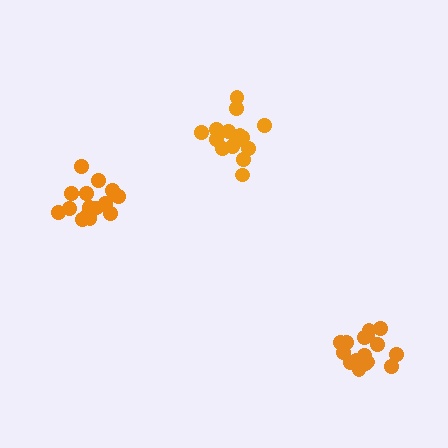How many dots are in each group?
Group 1: 16 dots, Group 2: 16 dots, Group 3: 17 dots (49 total).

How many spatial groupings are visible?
There are 3 spatial groupings.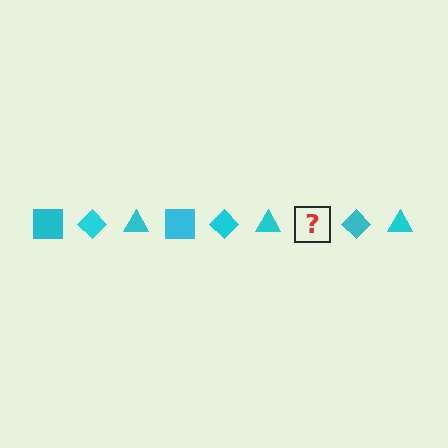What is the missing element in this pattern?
The missing element is a cyan square.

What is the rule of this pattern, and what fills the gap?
The rule is that the pattern cycles through square, diamond, triangle shapes in cyan. The gap should be filled with a cyan square.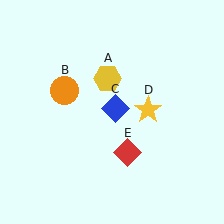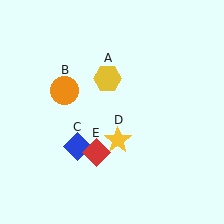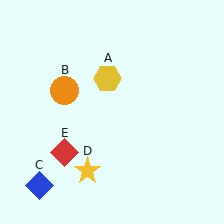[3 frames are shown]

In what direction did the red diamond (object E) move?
The red diamond (object E) moved left.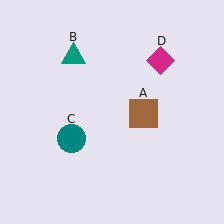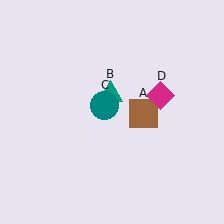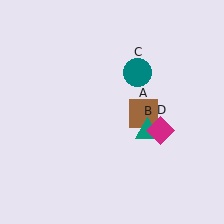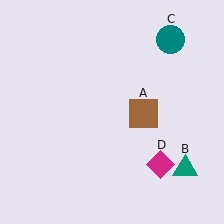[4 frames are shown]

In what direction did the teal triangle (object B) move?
The teal triangle (object B) moved down and to the right.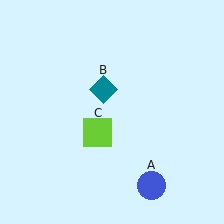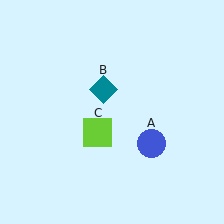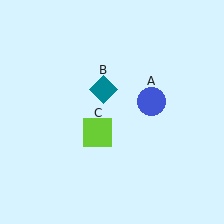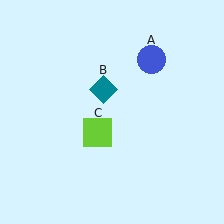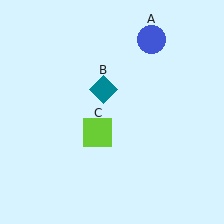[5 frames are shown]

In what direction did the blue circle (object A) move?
The blue circle (object A) moved up.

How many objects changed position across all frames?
1 object changed position: blue circle (object A).